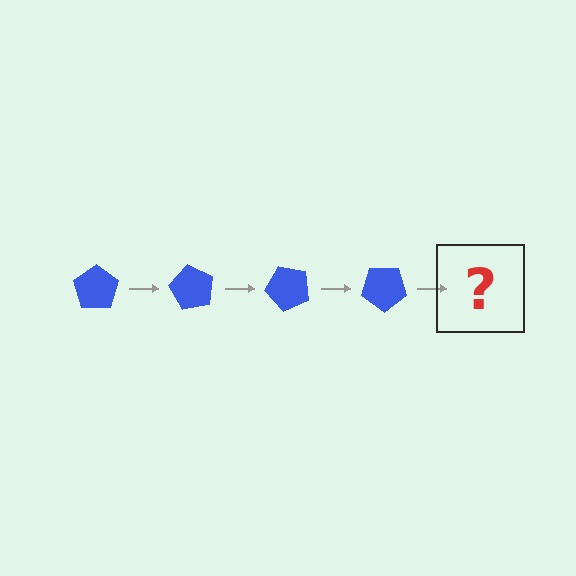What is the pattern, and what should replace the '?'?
The pattern is that the pentagon rotates 60 degrees each step. The '?' should be a blue pentagon rotated 240 degrees.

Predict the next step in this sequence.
The next step is a blue pentagon rotated 240 degrees.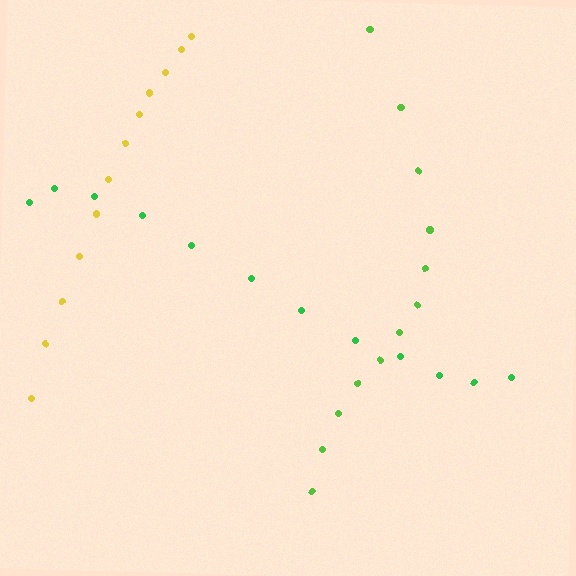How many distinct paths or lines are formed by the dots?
There are 3 distinct paths.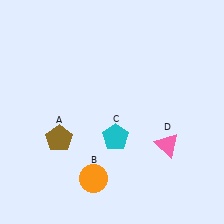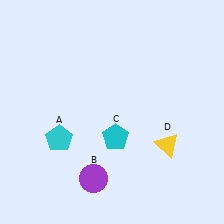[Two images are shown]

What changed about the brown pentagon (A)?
In Image 1, A is brown. In Image 2, it changed to cyan.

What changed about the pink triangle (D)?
In Image 1, D is pink. In Image 2, it changed to yellow.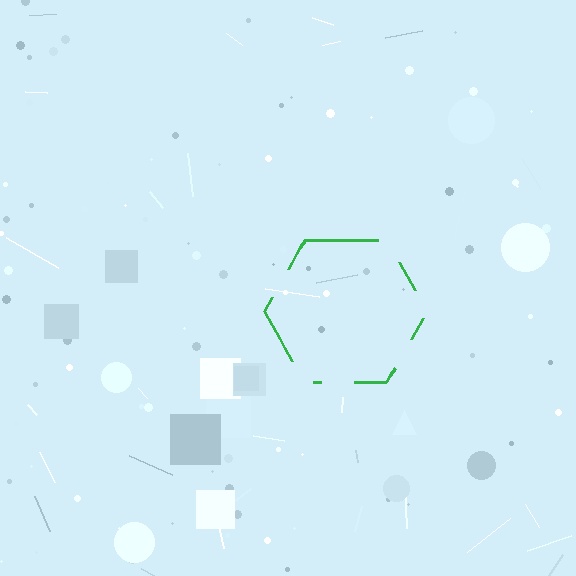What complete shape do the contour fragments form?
The contour fragments form a hexagon.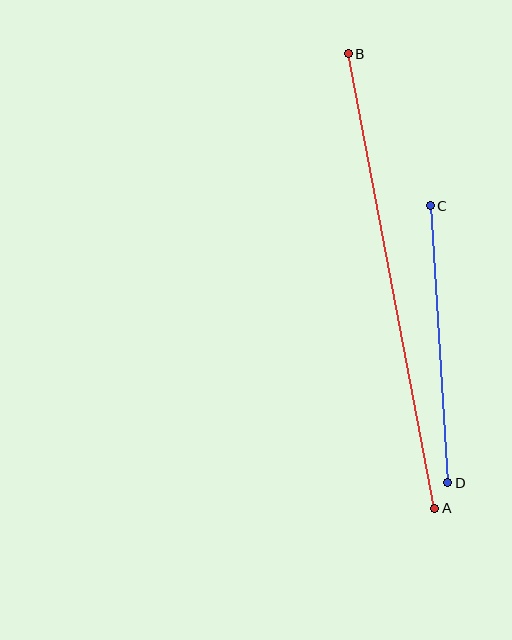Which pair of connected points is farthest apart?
Points A and B are farthest apart.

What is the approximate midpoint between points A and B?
The midpoint is at approximately (391, 281) pixels.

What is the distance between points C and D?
The distance is approximately 277 pixels.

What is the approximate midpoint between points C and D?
The midpoint is at approximately (439, 344) pixels.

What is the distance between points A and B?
The distance is approximately 463 pixels.